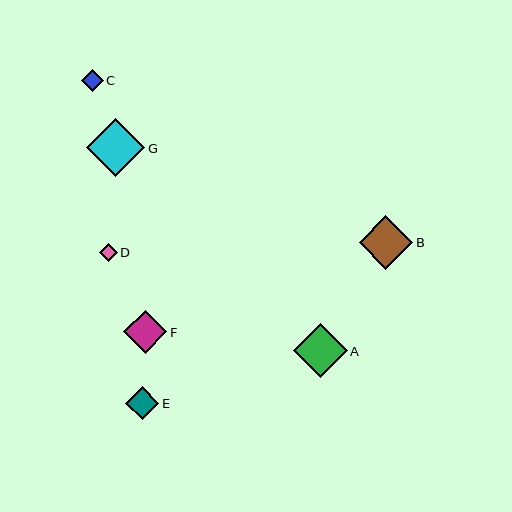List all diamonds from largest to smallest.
From largest to smallest: G, A, B, F, E, C, D.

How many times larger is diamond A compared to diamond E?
Diamond A is approximately 1.6 times the size of diamond E.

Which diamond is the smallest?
Diamond D is the smallest with a size of approximately 18 pixels.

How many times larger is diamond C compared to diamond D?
Diamond C is approximately 1.3 times the size of diamond D.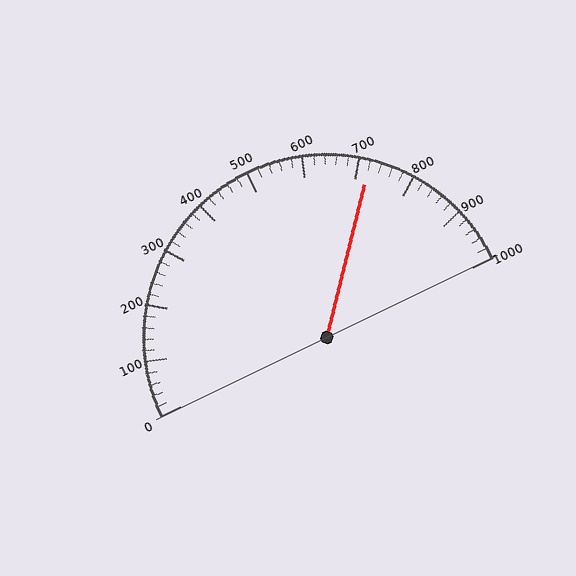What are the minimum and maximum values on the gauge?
The gauge ranges from 0 to 1000.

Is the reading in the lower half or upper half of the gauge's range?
The reading is in the upper half of the range (0 to 1000).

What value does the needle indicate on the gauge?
The needle indicates approximately 720.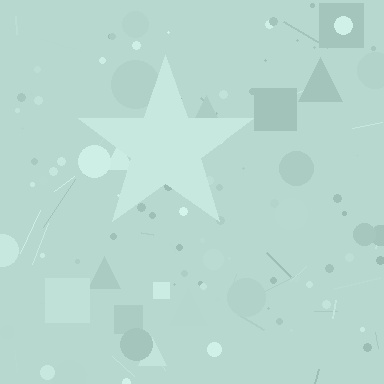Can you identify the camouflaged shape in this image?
The camouflaged shape is a star.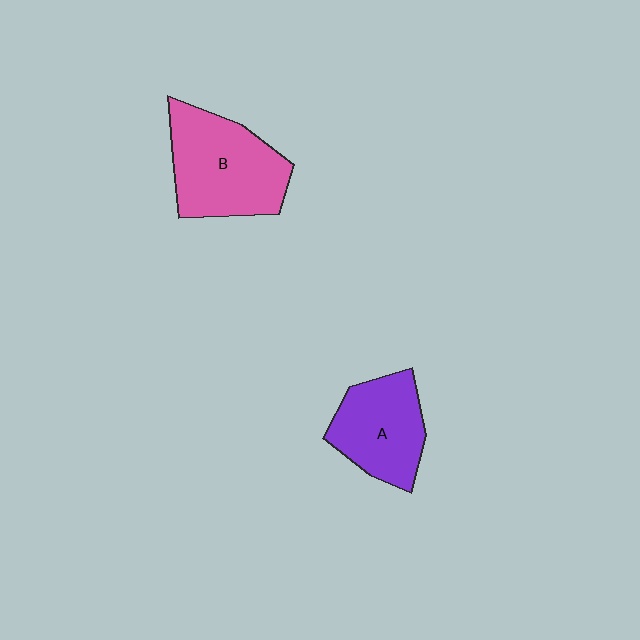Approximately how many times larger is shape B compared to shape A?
Approximately 1.3 times.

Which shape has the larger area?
Shape B (pink).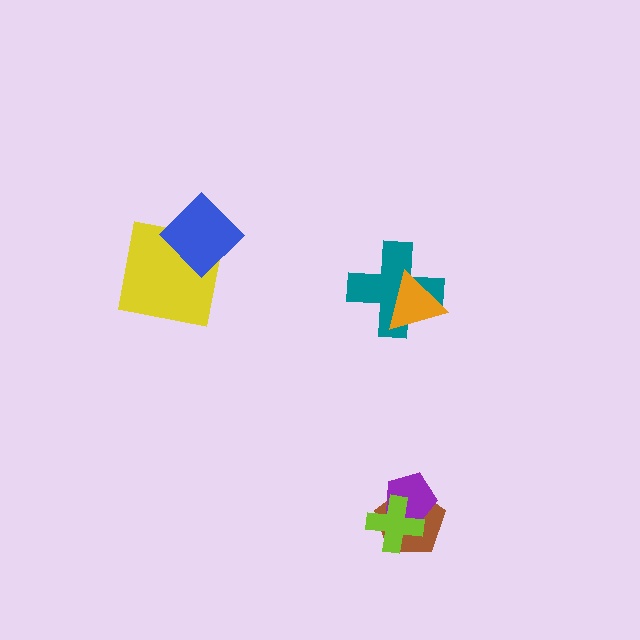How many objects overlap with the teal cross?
1 object overlaps with the teal cross.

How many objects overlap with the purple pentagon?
2 objects overlap with the purple pentagon.